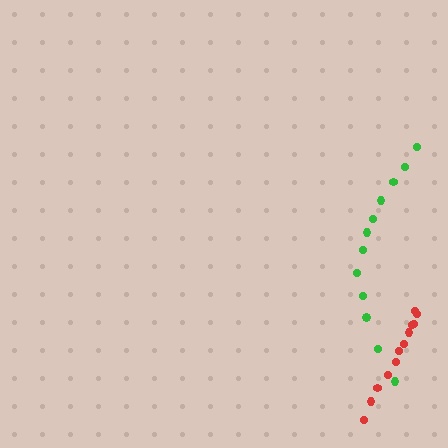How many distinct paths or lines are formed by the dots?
There are 2 distinct paths.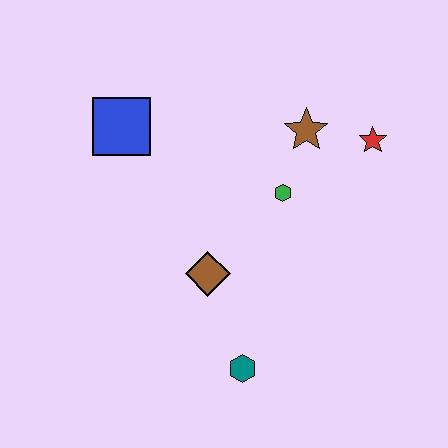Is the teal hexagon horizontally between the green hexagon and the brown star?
No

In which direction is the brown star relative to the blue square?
The brown star is to the right of the blue square.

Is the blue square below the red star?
No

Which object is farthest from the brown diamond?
The red star is farthest from the brown diamond.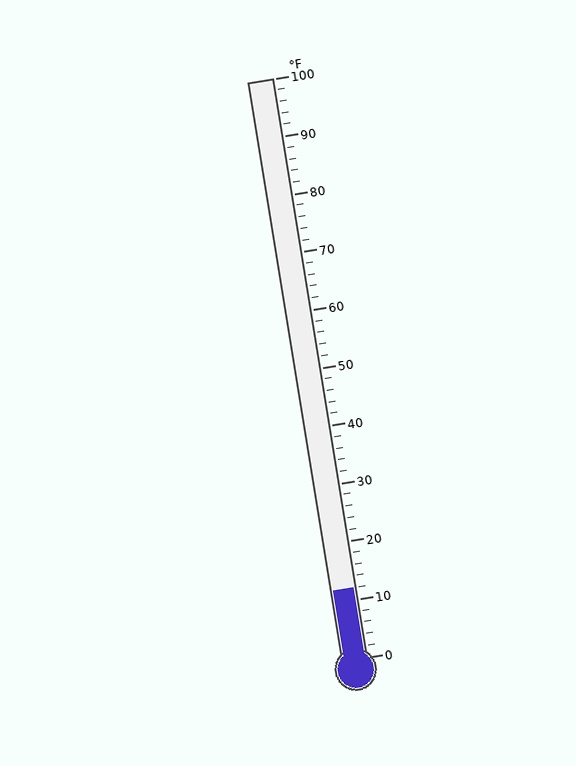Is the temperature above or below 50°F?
The temperature is below 50°F.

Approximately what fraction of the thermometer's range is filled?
The thermometer is filled to approximately 10% of its range.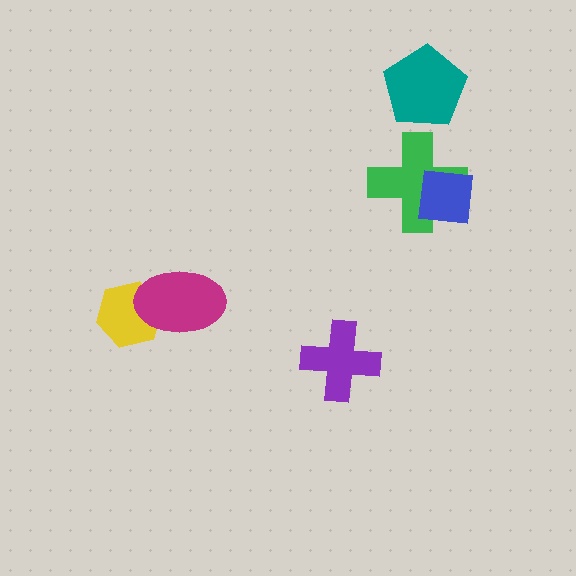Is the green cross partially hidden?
Yes, it is partially covered by another shape.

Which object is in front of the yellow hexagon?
The magenta ellipse is in front of the yellow hexagon.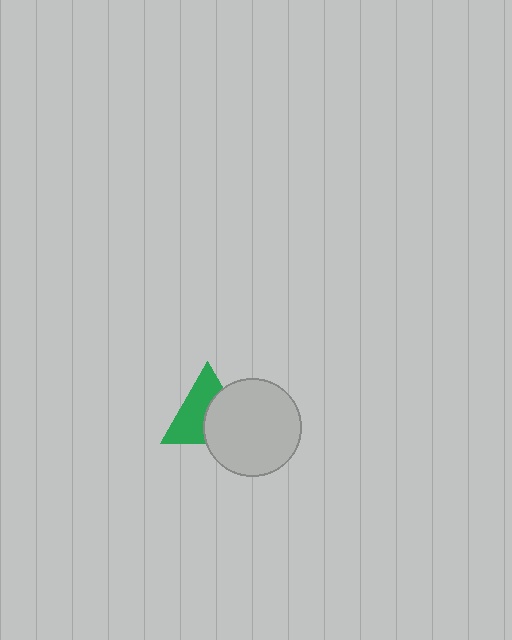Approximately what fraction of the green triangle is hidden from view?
Roughly 45% of the green triangle is hidden behind the light gray circle.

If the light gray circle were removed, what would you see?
You would see the complete green triangle.